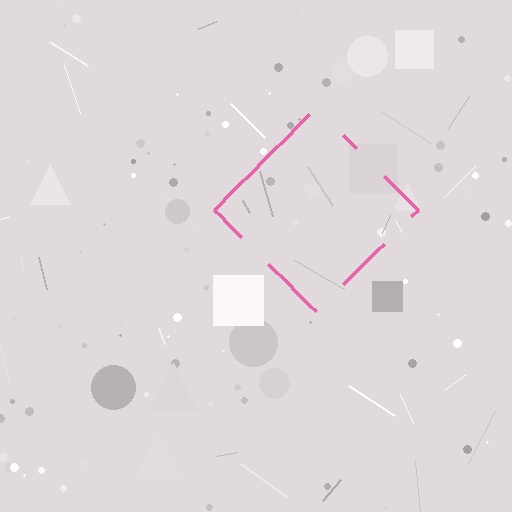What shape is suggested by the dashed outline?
The dashed outline suggests a diamond.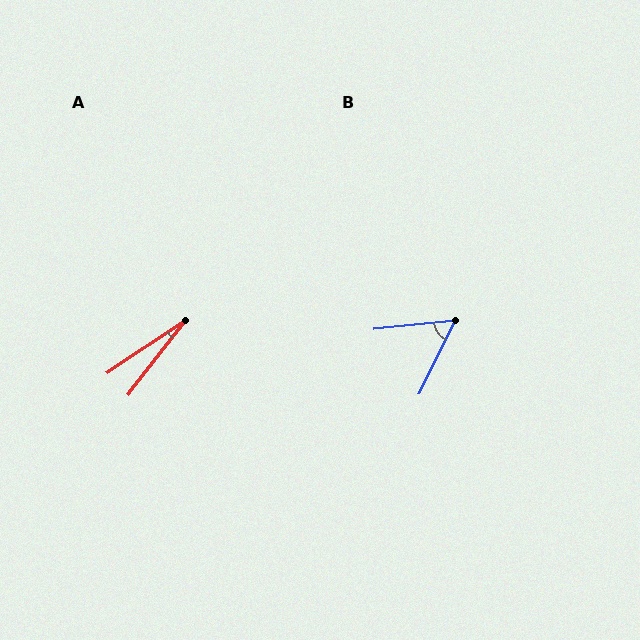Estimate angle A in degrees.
Approximately 19 degrees.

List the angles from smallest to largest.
A (19°), B (58°).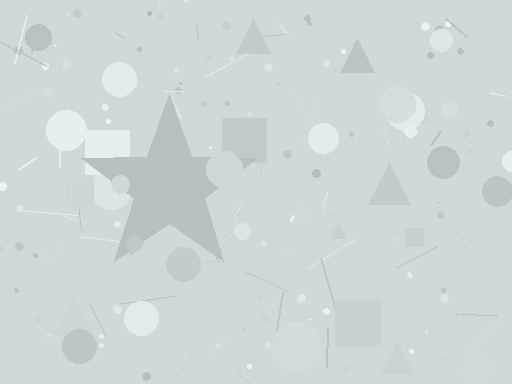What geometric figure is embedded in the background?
A star is embedded in the background.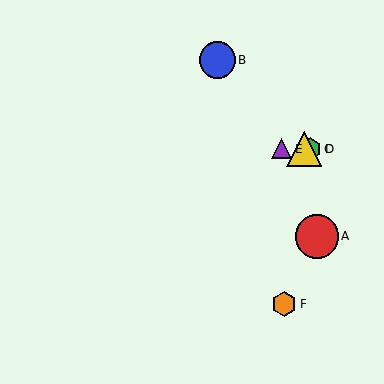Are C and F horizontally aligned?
No, C is at y≈149 and F is at y≈304.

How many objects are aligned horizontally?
3 objects (C, D, E) are aligned horizontally.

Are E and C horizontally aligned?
Yes, both are at y≈149.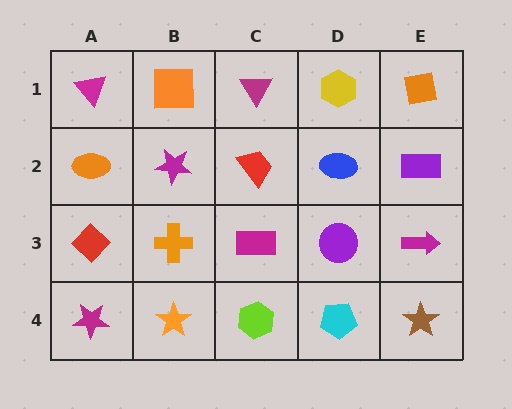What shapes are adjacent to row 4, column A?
A red diamond (row 3, column A), an orange star (row 4, column B).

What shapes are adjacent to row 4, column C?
A magenta rectangle (row 3, column C), an orange star (row 4, column B), a cyan pentagon (row 4, column D).